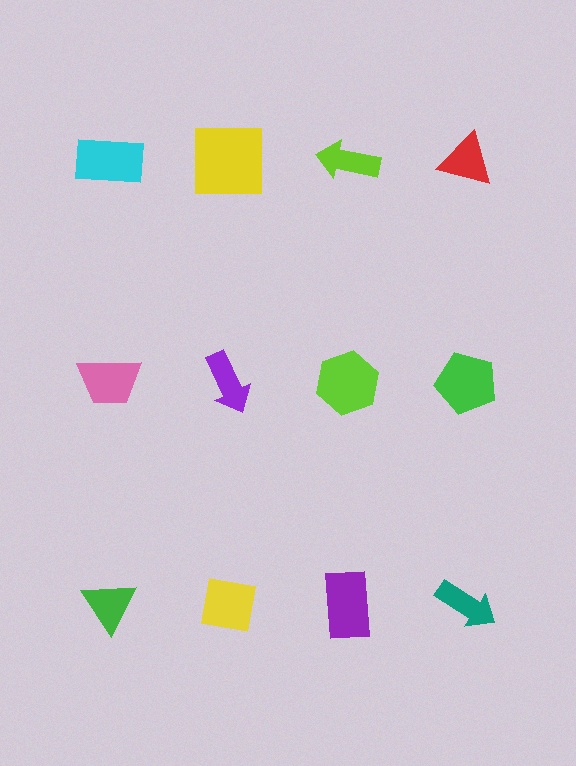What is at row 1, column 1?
A cyan rectangle.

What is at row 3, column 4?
A teal arrow.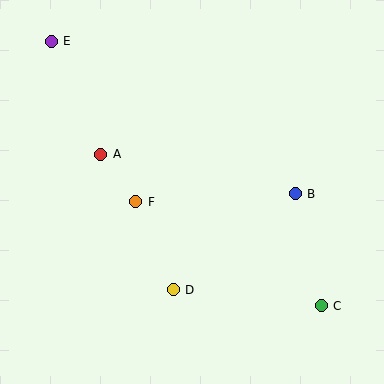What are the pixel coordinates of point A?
Point A is at (101, 154).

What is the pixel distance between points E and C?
The distance between E and C is 378 pixels.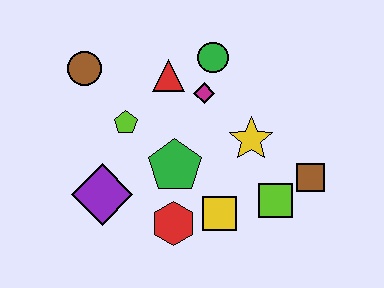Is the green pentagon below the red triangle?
Yes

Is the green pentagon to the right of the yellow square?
No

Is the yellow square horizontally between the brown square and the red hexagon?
Yes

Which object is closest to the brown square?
The lime square is closest to the brown square.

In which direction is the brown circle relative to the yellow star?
The brown circle is to the left of the yellow star.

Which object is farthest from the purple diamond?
The brown square is farthest from the purple diamond.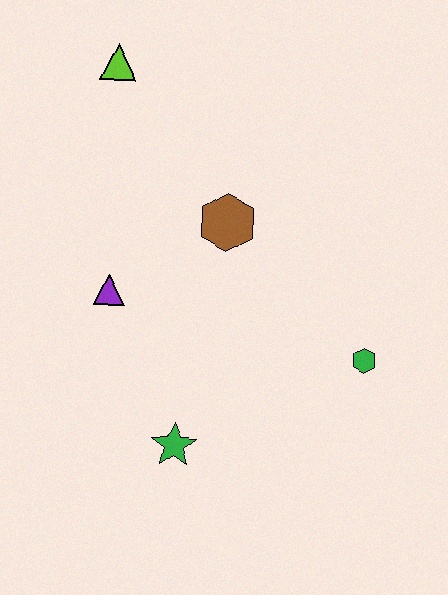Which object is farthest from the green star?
The lime triangle is farthest from the green star.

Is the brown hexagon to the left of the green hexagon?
Yes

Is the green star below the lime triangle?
Yes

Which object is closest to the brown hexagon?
The purple triangle is closest to the brown hexagon.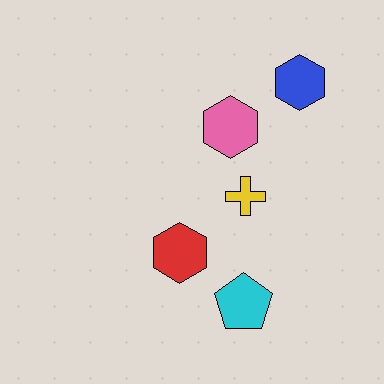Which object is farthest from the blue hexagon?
The cyan pentagon is farthest from the blue hexagon.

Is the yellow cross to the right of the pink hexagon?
Yes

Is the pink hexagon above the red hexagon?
Yes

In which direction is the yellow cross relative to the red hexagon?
The yellow cross is to the right of the red hexagon.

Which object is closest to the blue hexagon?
The pink hexagon is closest to the blue hexagon.